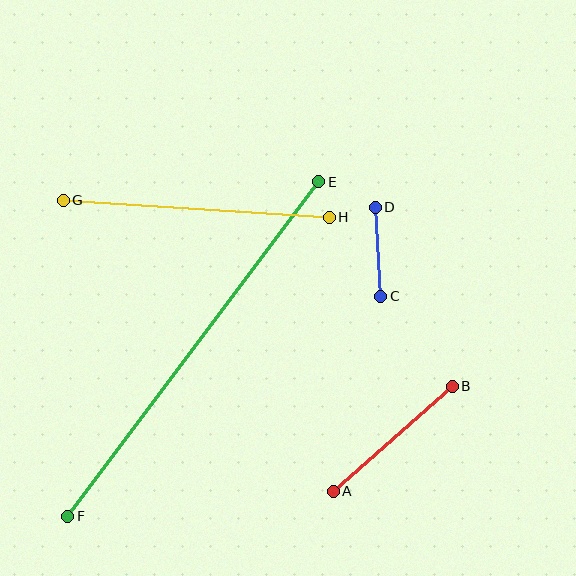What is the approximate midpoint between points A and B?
The midpoint is at approximately (393, 439) pixels.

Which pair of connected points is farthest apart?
Points E and F are farthest apart.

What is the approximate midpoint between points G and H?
The midpoint is at approximately (196, 209) pixels.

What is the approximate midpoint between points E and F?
The midpoint is at approximately (193, 349) pixels.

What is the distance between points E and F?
The distance is approximately 418 pixels.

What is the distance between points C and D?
The distance is approximately 89 pixels.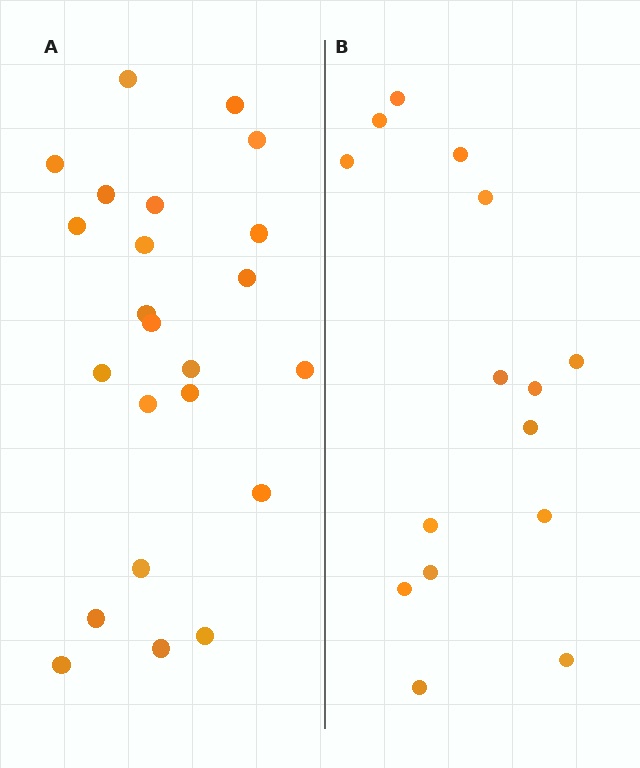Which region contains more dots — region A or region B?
Region A (the left region) has more dots.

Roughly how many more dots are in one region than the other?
Region A has roughly 8 or so more dots than region B.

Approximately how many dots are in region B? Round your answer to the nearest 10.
About 20 dots. (The exact count is 15, which rounds to 20.)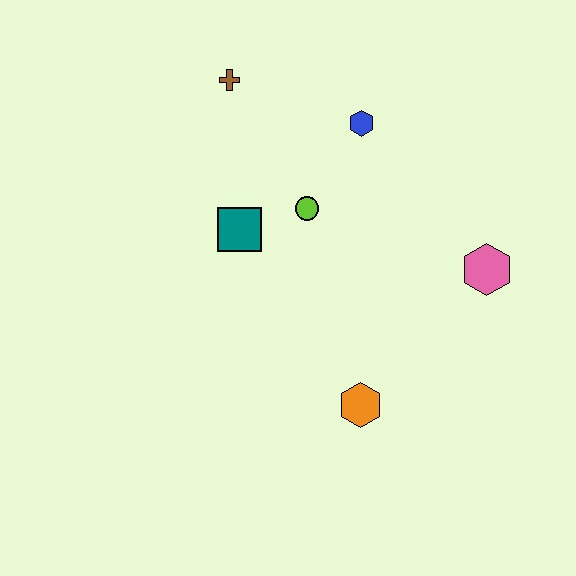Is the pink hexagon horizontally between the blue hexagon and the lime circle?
No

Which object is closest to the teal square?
The lime circle is closest to the teal square.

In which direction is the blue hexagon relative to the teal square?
The blue hexagon is to the right of the teal square.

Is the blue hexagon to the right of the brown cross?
Yes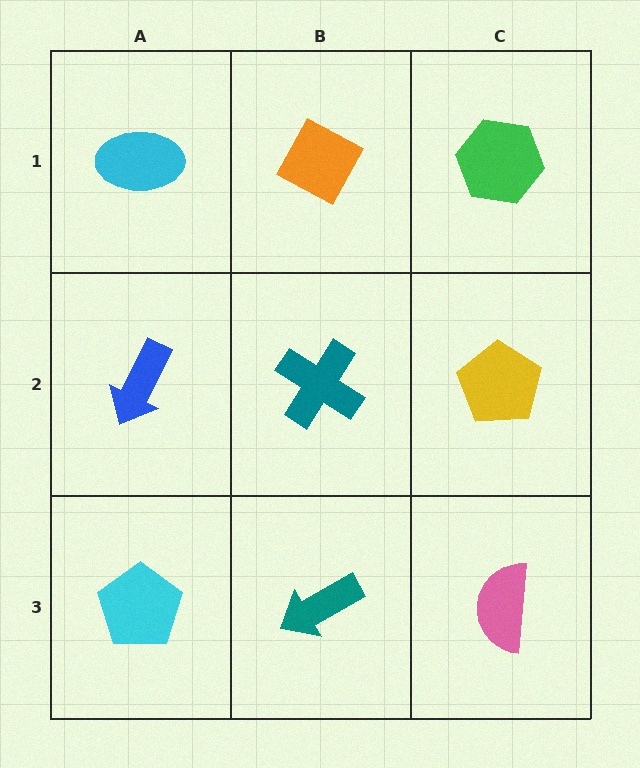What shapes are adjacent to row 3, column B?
A teal cross (row 2, column B), a cyan pentagon (row 3, column A), a pink semicircle (row 3, column C).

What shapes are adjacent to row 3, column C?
A yellow pentagon (row 2, column C), a teal arrow (row 3, column B).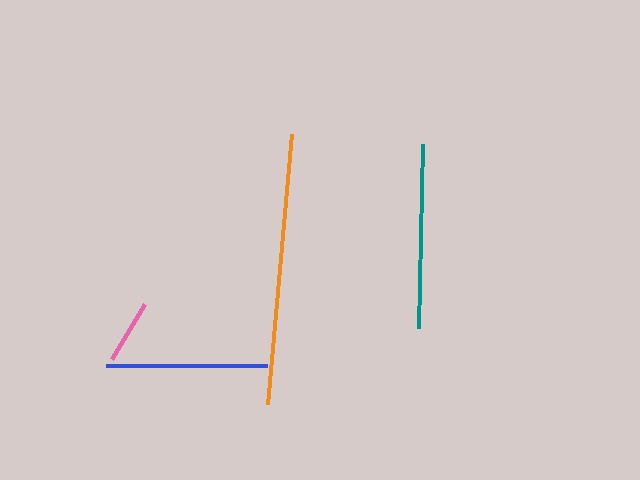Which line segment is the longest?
The orange line is the longest at approximately 271 pixels.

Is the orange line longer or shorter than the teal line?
The orange line is longer than the teal line.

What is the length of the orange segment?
The orange segment is approximately 271 pixels long.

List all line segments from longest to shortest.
From longest to shortest: orange, teal, blue, pink.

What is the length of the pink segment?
The pink segment is approximately 64 pixels long.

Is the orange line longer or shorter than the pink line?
The orange line is longer than the pink line.